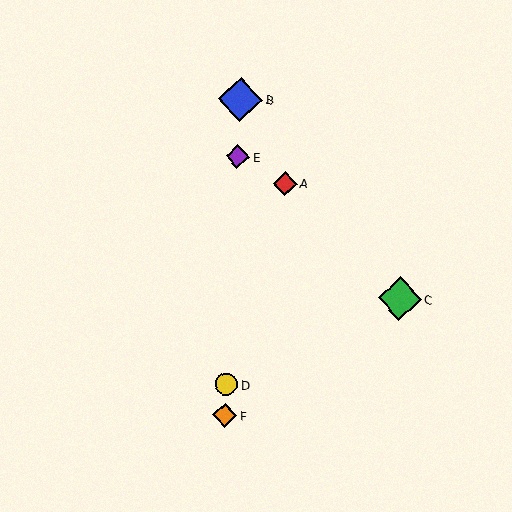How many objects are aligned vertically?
4 objects (B, D, E, F) are aligned vertically.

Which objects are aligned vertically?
Objects B, D, E, F are aligned vertically.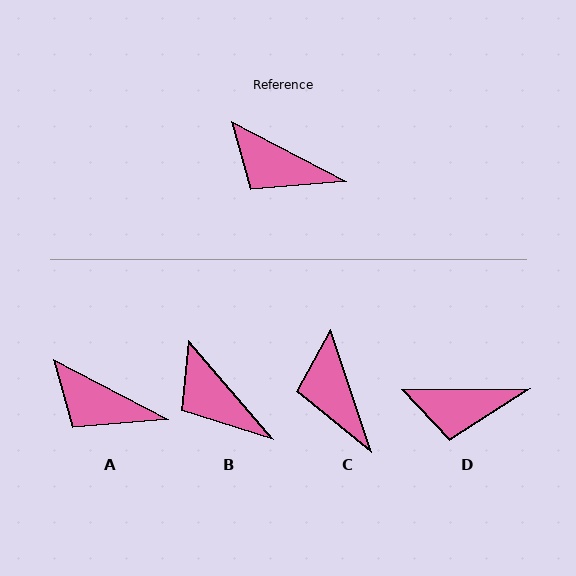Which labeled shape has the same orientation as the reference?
A.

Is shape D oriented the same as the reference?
No, it is off by about 28 degrees.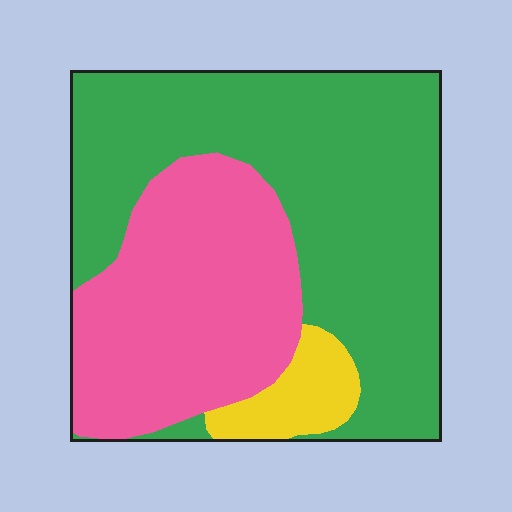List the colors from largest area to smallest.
From largest to smallest: green, pink, yellow.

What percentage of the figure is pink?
Pink covers about 35% of the figure.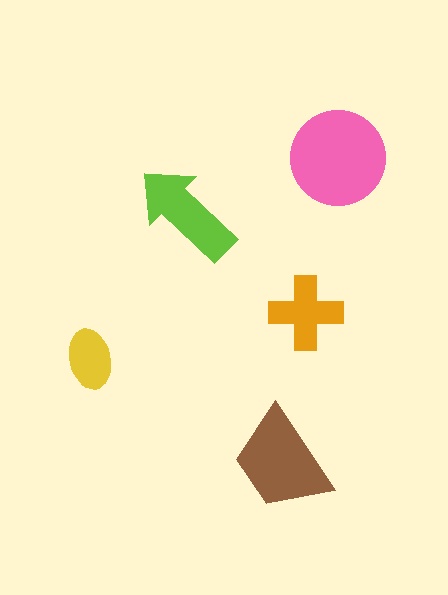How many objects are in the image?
There are 5 objects in the image.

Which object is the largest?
The pink circle.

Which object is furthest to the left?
The yellow ellipse is leftmost.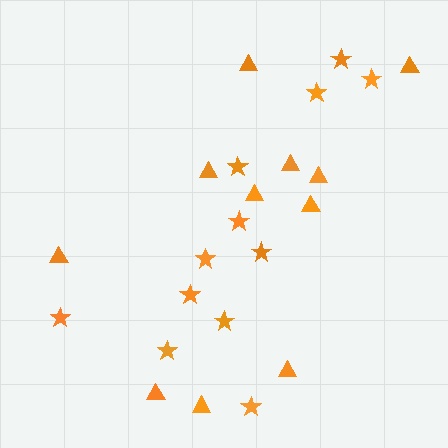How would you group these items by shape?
There are 2 groups: one group of stars (12) and one group of triangles (11).